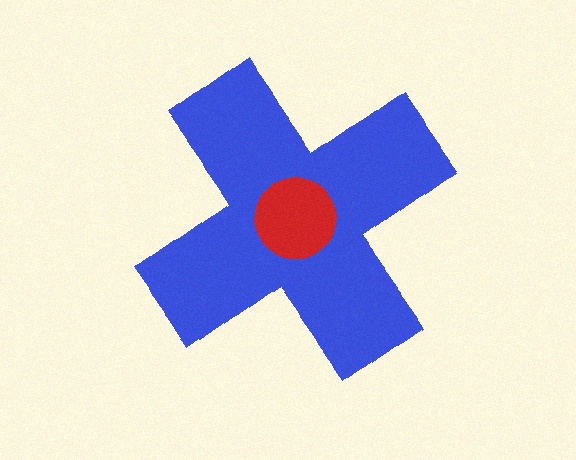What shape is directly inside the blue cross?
The red circle.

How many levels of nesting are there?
2.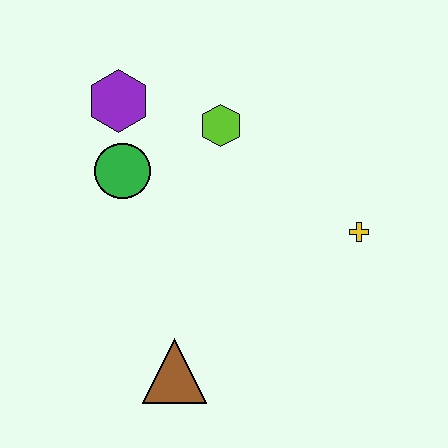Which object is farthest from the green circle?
The yellow cross is farthest from the green circle.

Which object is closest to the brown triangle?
The green circle is closest to the brown triangle.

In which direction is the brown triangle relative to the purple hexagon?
The brown triangle is below the purple hexagon.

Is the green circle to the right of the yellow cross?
No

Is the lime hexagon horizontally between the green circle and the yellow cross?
Yes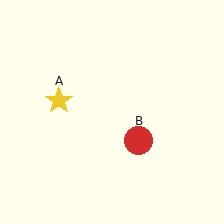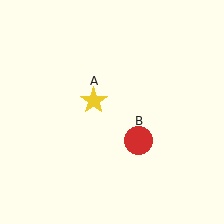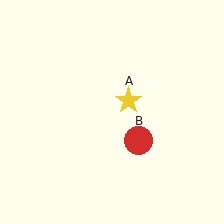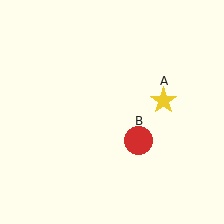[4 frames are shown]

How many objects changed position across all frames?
1 object changed position: yellow star (object A).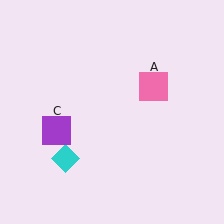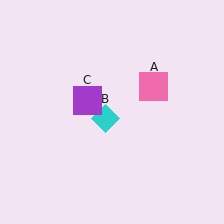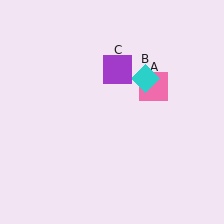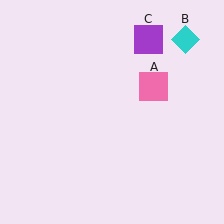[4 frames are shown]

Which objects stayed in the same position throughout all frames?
Pink square (object A) remained stationary.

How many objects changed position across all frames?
2 objects changed position: cyan diamond (object B), purple square (object C).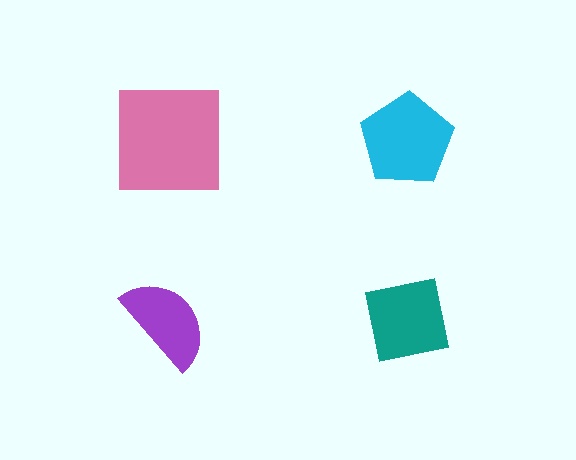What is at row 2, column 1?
A purple semicircle.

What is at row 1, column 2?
A cyan pentagon.